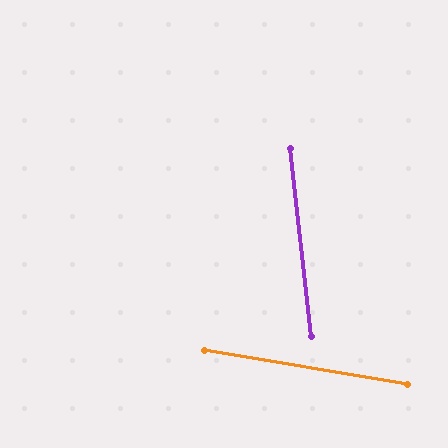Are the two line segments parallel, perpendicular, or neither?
Neither parallel nor perpendicular — they differ by about 74°.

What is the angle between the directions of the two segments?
Approximately 74 degrees.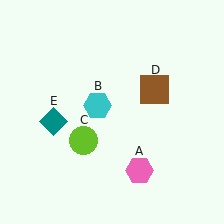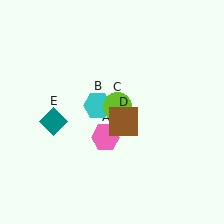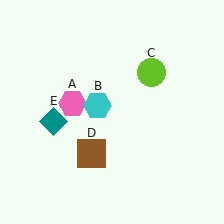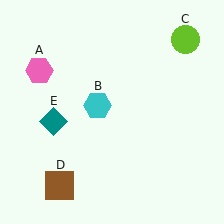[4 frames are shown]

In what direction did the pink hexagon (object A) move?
The pink hexagon (object A) moved up and to the left.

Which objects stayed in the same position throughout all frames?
Cyan hexagon (object B) and teal diamond (object E) remained stationary.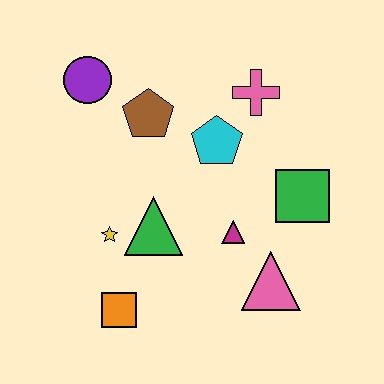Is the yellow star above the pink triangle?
Yes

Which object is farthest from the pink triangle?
The purple circle is farthest from the pink triangle.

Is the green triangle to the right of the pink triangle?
No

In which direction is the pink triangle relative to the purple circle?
The pink triangle is below the purple circle.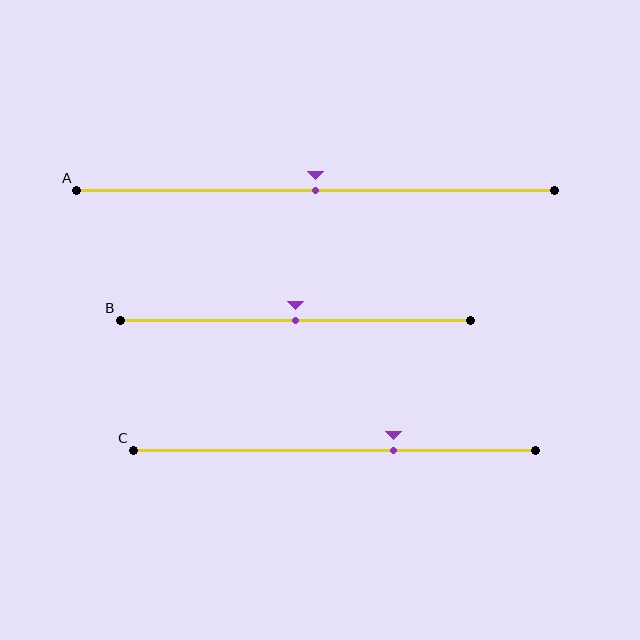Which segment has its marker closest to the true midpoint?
Segment A has its marker closest to the true midpoint.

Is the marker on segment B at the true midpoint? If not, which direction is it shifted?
Yes, the marker on segment B is at the true midpoint.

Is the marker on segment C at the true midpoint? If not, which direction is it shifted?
No, the marker on segment C is shifted to the right by about 15% of the segment length.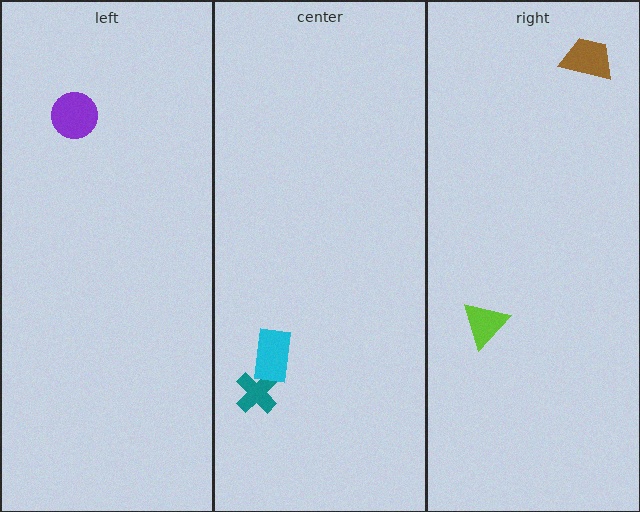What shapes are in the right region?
The brown trapezoid, the lime triangle.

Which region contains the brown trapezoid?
The right region.